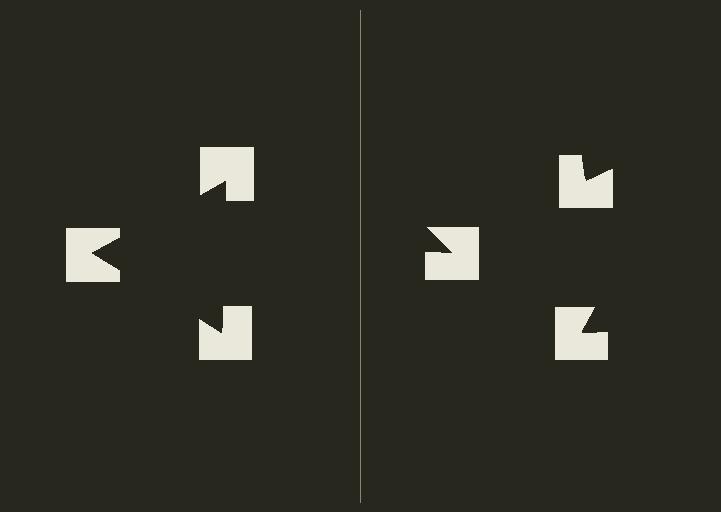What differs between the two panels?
The notched squares are positioned identically on both sides; only the wedge orientations differ. On the left they align to a triangle; on the right they are misaligned.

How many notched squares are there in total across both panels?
6 — 3 on each side.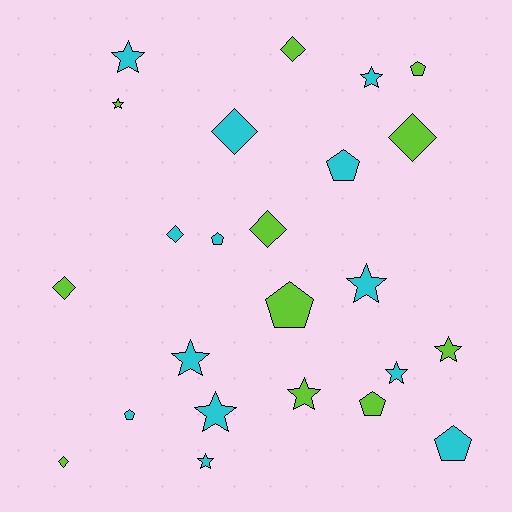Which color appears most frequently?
Cyan, with 13 objects.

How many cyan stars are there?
There are 7 cyan stars.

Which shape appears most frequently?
Star, with 10 objects.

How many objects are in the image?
There are 24 objects.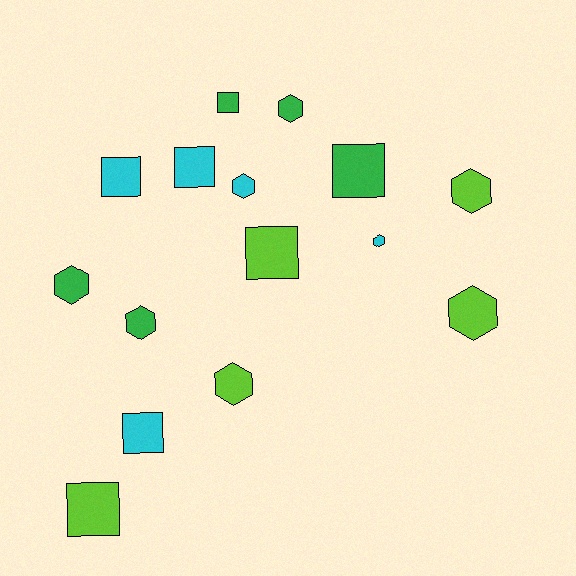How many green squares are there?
There are 2 green squares.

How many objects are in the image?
There are 15 objects.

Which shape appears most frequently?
Hexagon, with 8 objects.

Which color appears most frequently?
Lime, with 5 objects.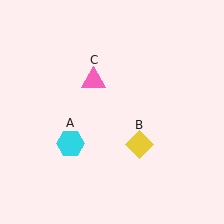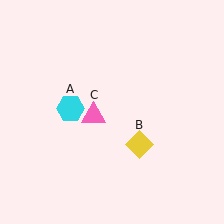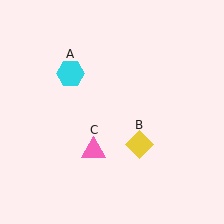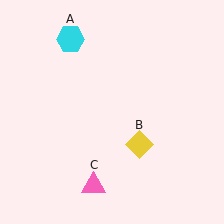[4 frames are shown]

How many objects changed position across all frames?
2 objects changed position: cyan hexagon (object A), pink triangle (object C).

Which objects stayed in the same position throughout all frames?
Yellow diamond (object B) remained stationary.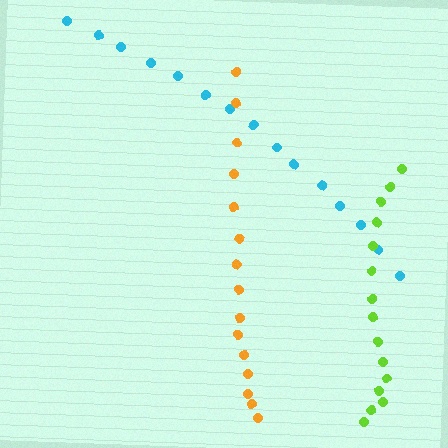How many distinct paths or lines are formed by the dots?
There are 3 distinct paths.